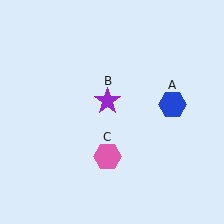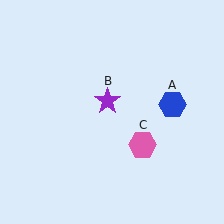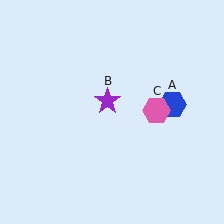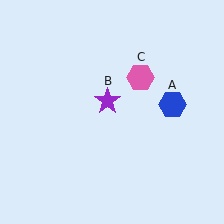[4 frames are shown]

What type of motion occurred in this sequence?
The pink hexagon (object C) rotated counterclockwise around the center of the scene.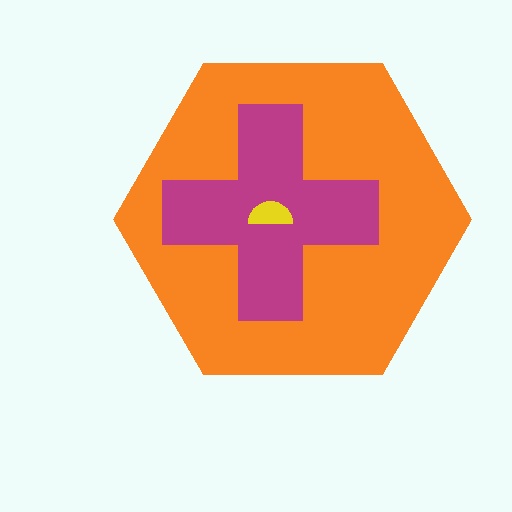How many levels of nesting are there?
3.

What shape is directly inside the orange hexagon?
The magenta cross.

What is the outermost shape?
The orange hexagon.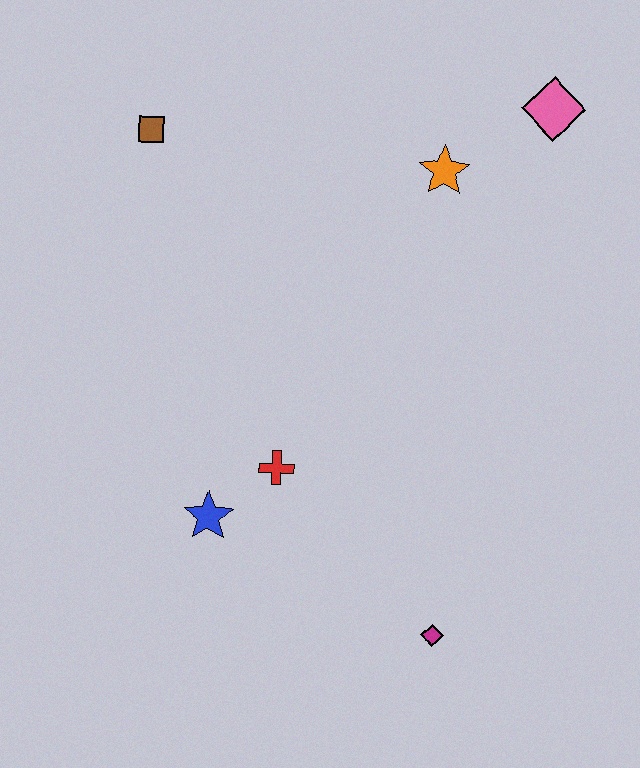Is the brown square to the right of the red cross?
No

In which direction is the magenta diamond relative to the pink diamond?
The magenta diamond is below the pink diamond.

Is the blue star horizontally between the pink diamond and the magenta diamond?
No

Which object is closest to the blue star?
The red cross is closest to the blue star.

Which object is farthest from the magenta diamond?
The brown square is farthest from the magenta diamond.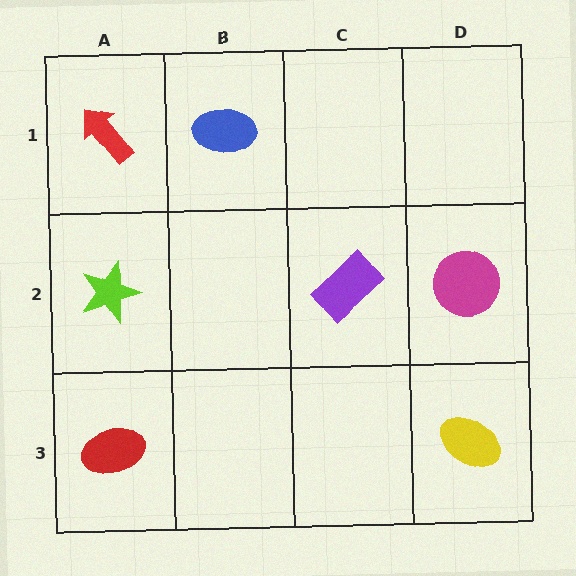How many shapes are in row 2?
3 shapes.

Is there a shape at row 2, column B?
No, that cell is empty.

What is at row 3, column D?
A yellow ellipse.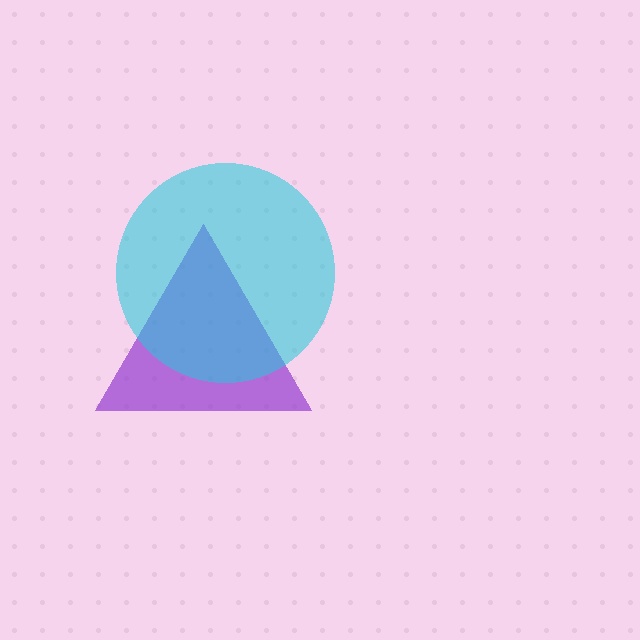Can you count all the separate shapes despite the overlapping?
Yes, there are 2 separate shapes.